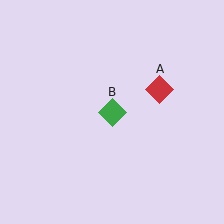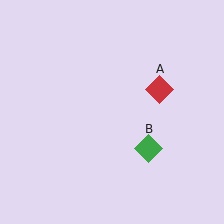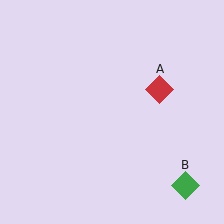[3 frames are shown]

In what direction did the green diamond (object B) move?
The green diamond (object B) moved down and to the right.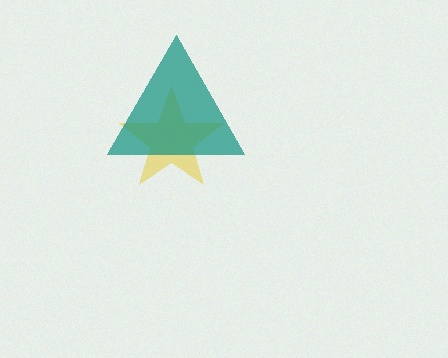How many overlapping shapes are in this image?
There are 2 overlapping shapes in the image.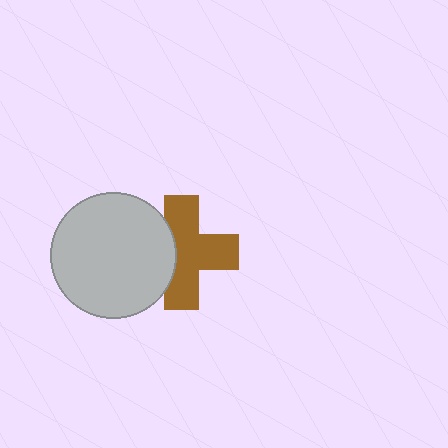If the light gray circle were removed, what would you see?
You would see the complete brown cross.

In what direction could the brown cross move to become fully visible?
The brown cross could move right. That would shift it out from behind the light gray circle entirely.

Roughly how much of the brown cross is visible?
Most of it is visible (roughly 69%).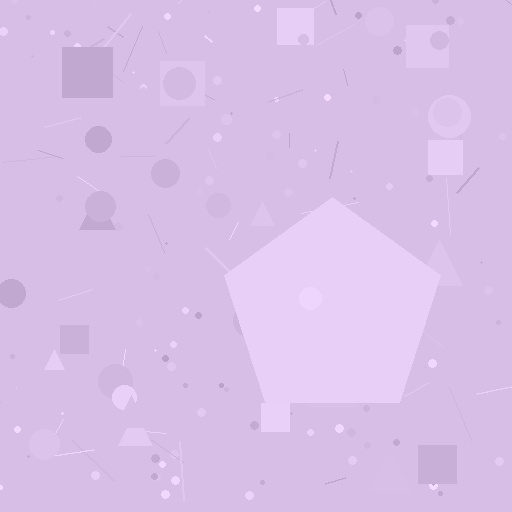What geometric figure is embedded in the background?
A pentagon is embedded in the background.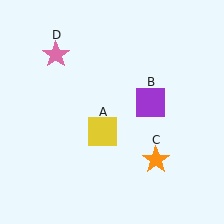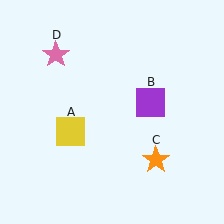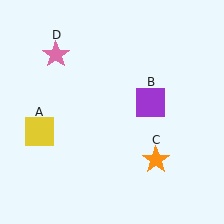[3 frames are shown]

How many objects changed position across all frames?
1 object changed position: yellow square (object A).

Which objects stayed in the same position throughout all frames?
Purple square (object B) and orange star (object C) and pink star (object D) remained stationary.